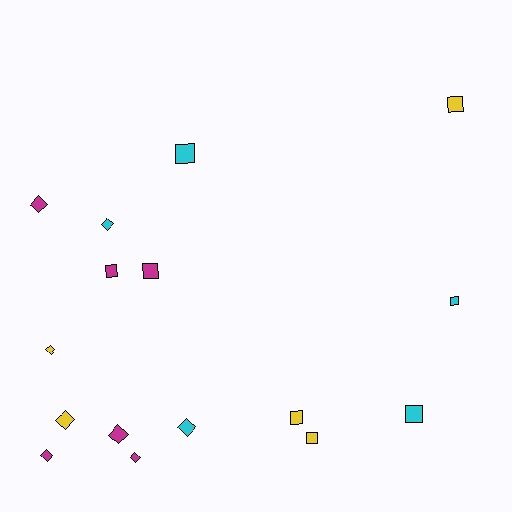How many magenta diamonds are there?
There are 4 magenta diamonds.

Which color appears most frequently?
Magenta, with 6 objects.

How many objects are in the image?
There are 16 objects.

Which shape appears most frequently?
Diamond, with 8 objects.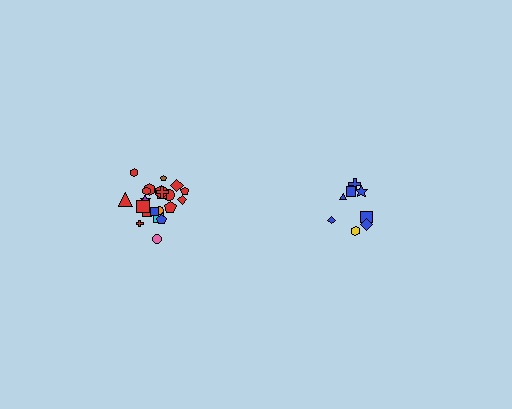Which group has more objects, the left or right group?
The left group.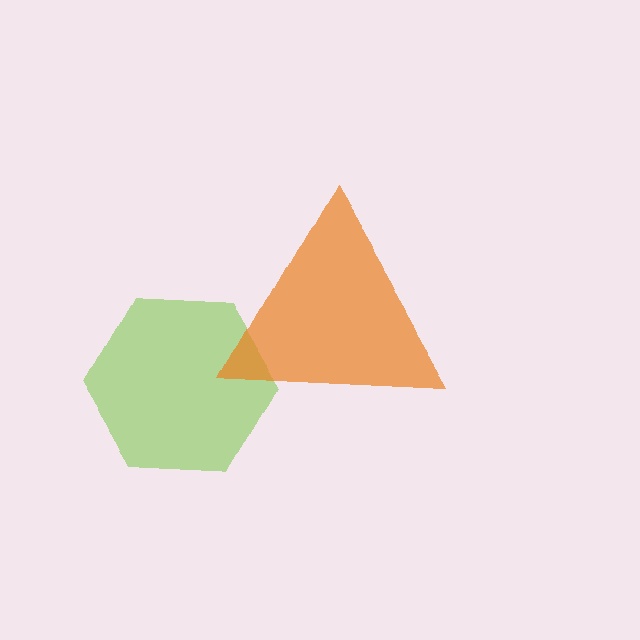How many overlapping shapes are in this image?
There are 2 overlapping shapes in the image.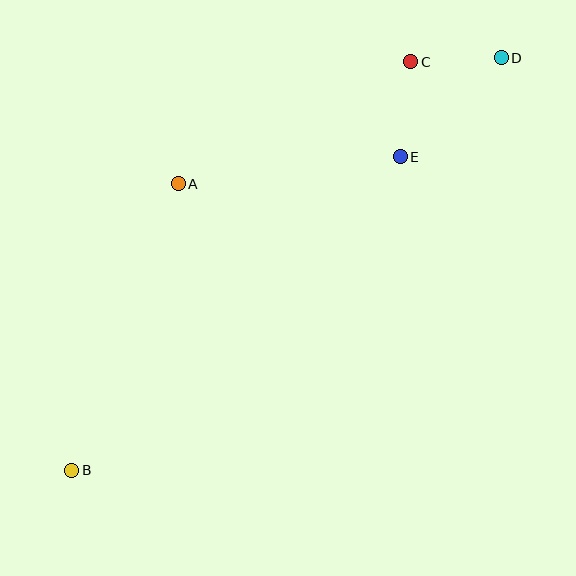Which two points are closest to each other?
Points C and D are closest to each other.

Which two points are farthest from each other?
Points B and D are farthest from each other.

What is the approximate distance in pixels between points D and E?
The distance between D and E is approximately 142 pixels.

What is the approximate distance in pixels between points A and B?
The distance between A and B is approximately 306 pixels.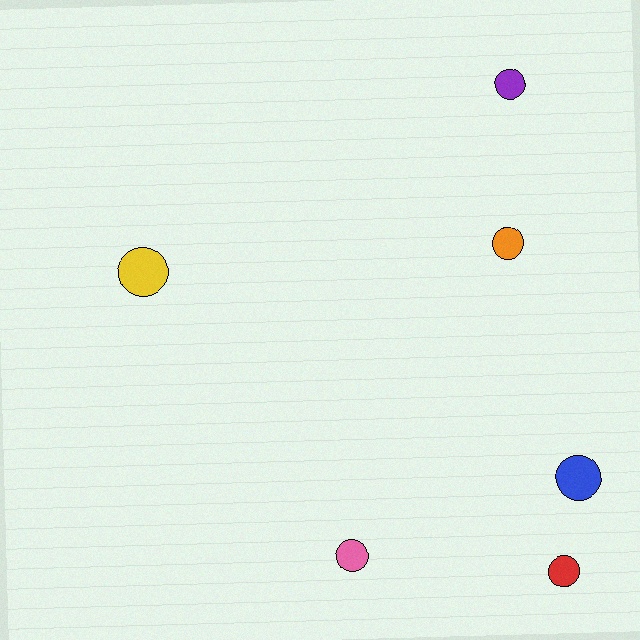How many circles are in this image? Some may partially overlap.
There are 6 circles.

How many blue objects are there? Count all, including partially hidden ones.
There is 1 blue object.